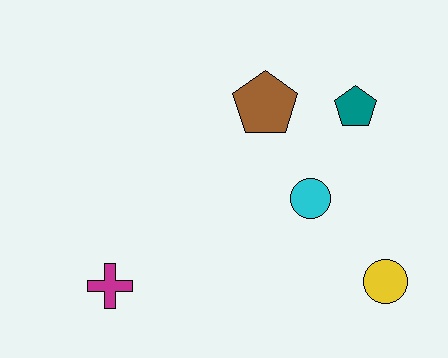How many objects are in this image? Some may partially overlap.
There are 5 objects.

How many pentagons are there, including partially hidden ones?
There are 2 pentagons.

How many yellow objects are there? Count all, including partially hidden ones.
There is 1 yellow object.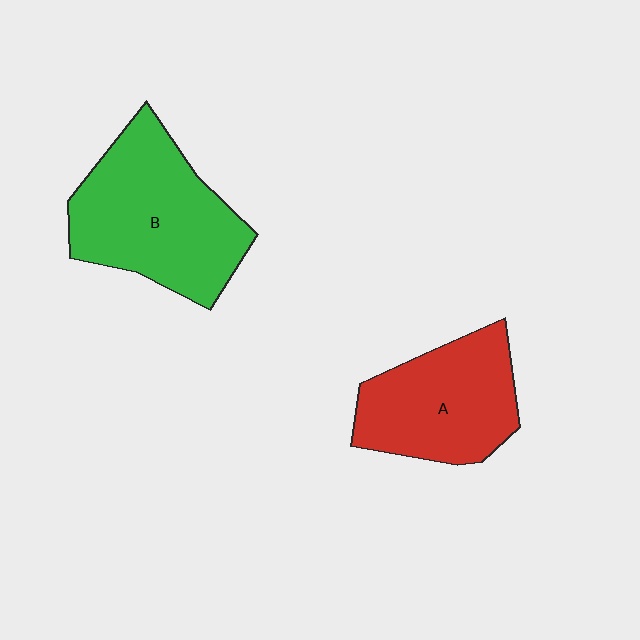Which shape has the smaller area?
Shape A (red).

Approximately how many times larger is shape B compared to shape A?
Approximately 1.3 times.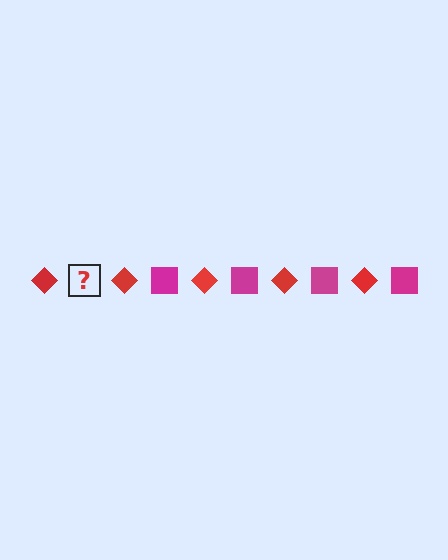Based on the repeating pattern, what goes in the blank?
The blank should be a magenta square.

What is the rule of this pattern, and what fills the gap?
The rule is that the pattern alternates between red diamond and magenta square. The gap should be filled with a magenta square.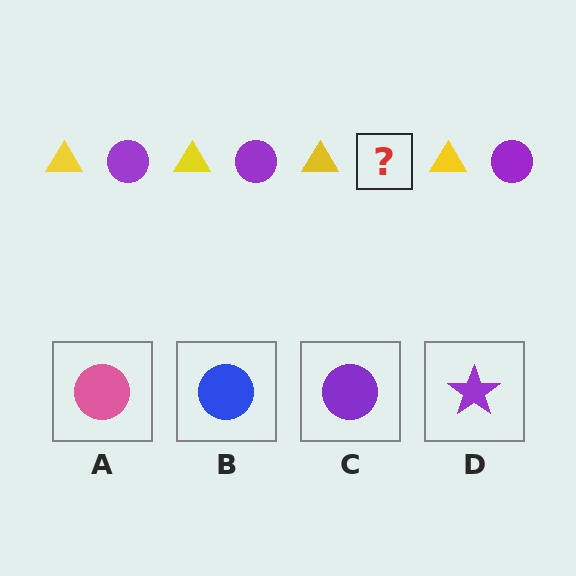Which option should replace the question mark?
Option C.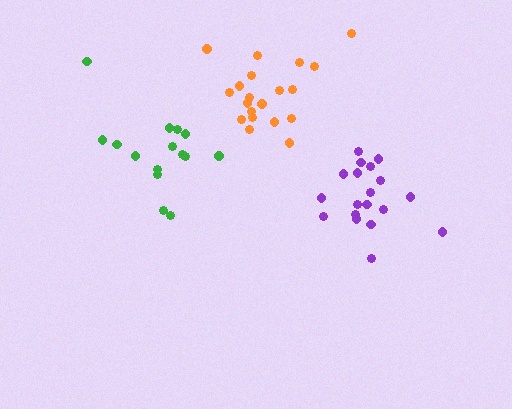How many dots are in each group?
Group 1: 15 dots, Group 2: 19 dots, Group 3: 20 dots (54 total).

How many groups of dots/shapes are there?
There are 3 groups.